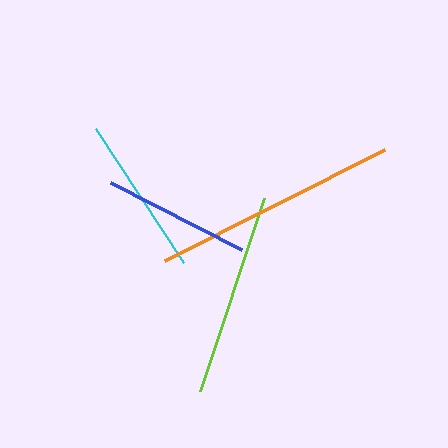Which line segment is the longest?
The orange line is the longest at approximately 246 pixels.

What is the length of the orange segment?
The orange segment is approximately 246 pixels long.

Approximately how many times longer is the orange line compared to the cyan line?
The orange line is approximately 1.5 times the length of the cyan line.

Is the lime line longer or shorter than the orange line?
The orange line is longer than the lime line.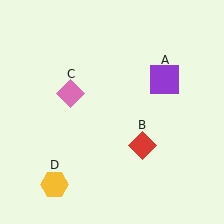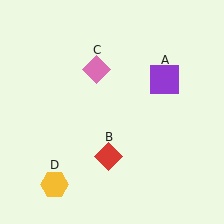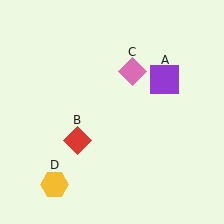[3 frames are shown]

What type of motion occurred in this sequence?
The red diamond (object B), pink diamond (object C) rotated clockwise around the center of the scene.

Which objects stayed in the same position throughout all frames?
Purple square (object A) and yellow hexagon (object D) remained stationary.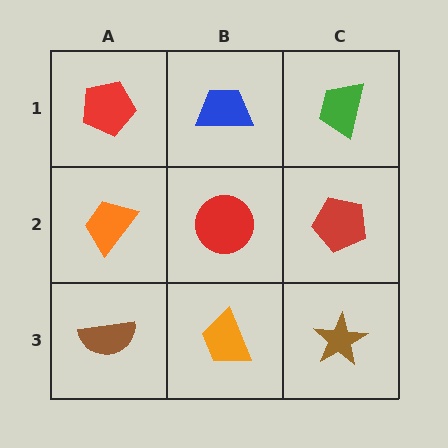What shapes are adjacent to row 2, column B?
A blue trapezoid (row 1, column B), an orange trapezoid (row 3, column B), an orange trapezoid (row 2, column A), a red pentagon (row 2, column C).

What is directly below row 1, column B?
A red circle.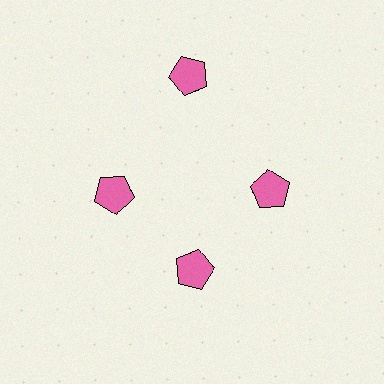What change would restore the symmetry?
The symmetry would be restored by moving it inward, back onto the ring so that all 4 pentagons sit at equal angles and equal distance from the center.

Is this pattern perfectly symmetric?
No. The 4 pink pentagons are arranged in a ring, but one element near the 12 o'clock position is pushed outward from the center, breaking the 4-fold rotational symmetry.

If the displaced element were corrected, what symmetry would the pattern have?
It would have 4-fold rotational symmetry — the pattern would map onto itself every 90 degrees.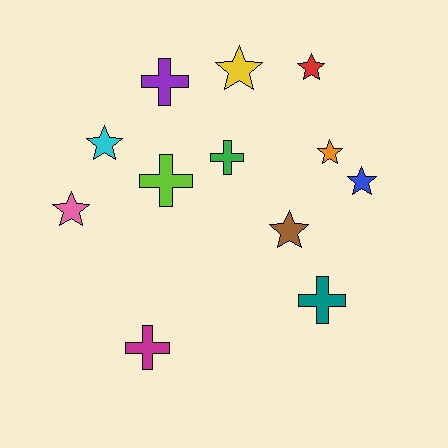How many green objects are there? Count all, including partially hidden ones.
There is 1 green object.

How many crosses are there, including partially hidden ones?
There are 5 crosses.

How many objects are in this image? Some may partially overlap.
There are 12 objects.